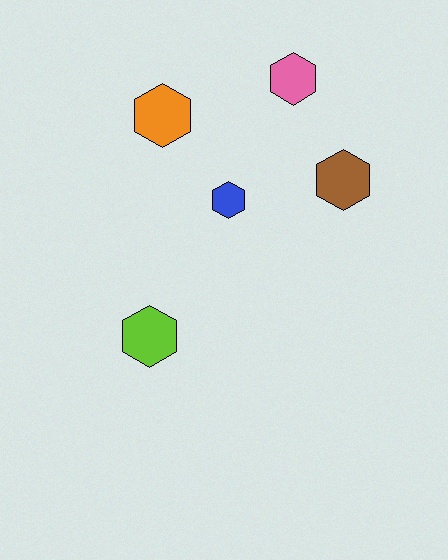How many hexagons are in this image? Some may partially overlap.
There are 5 hexagons.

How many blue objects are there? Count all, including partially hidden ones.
There is 1 blue object.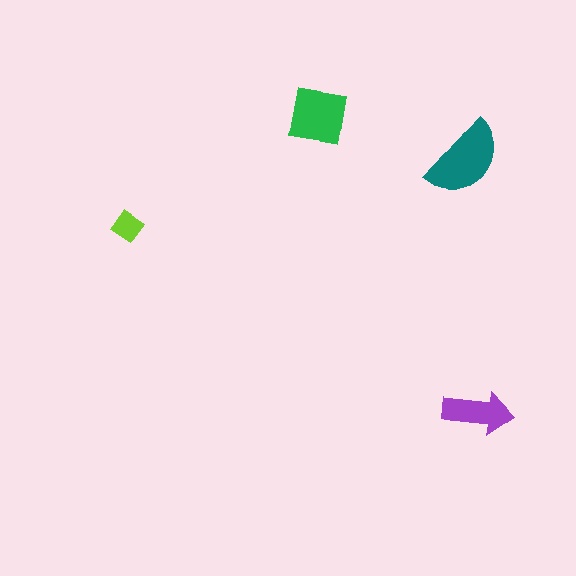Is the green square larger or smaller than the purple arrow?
Larger.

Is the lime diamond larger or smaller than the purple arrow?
Smaller.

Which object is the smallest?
The lime diamond.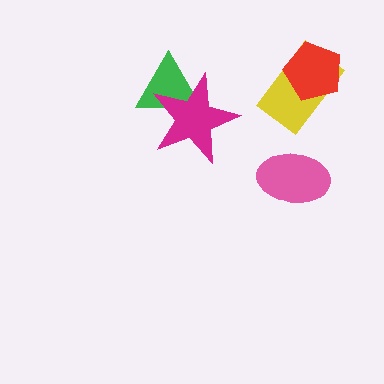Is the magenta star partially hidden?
No, no other shape covers it.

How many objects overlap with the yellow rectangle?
1 object overlaps with the yellow rectangle.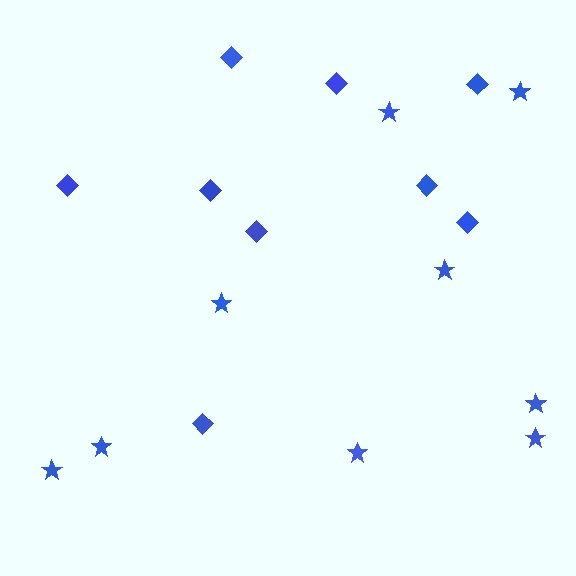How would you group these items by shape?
There are 2 groups: one group of stars (9) and one group of diamonds (9).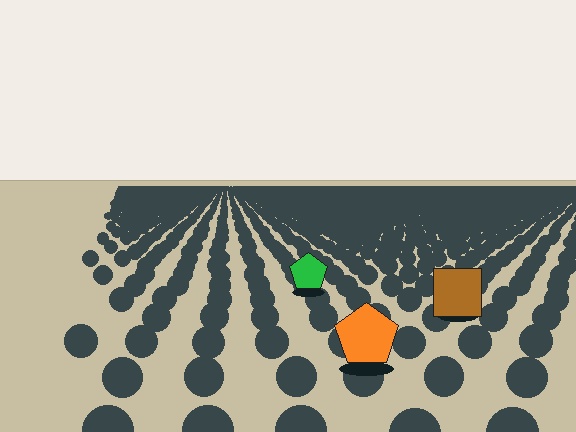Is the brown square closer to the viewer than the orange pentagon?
No. The orange pentagon is closer — you can tell from the texture gradient: the ground texture is coarser near it.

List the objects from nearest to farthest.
From nearest to farthest: the orange pentagon, the brown square, the green pentagon.